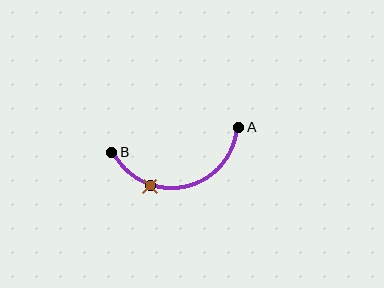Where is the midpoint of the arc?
The arc midpoint is the point on the curve farthest from the straight line joining A and B. It sits below that line.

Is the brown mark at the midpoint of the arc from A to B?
No. The brown mark lies on the arc but is closer to endpoint B. The arc midpoint would be at the point on the curve equidistant along the arc from both A and B.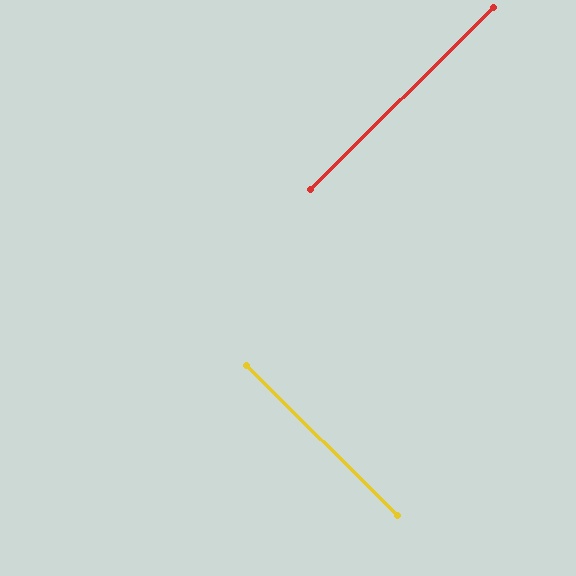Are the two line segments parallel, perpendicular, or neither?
Perpendicular — they meet at approximately 89°.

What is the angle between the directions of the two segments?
Approximately 89 degrees.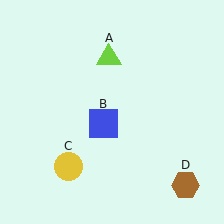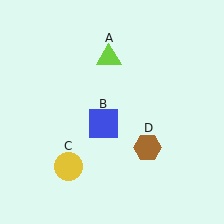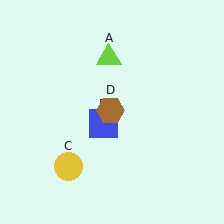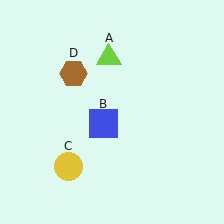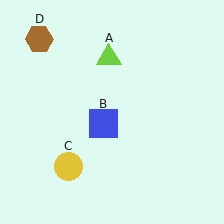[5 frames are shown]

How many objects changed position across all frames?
1 object changed position: brown hexagon (object D).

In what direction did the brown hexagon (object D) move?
The brown hexagon (object D) moved up and to the left.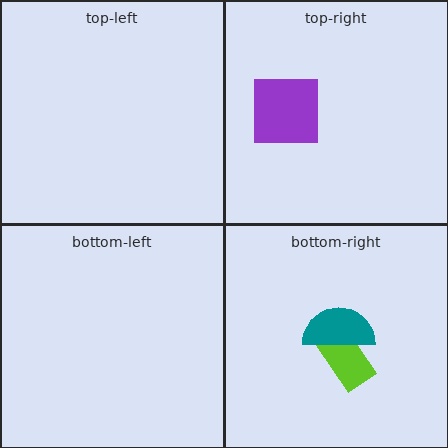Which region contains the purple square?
The top-right region.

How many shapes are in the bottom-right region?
2.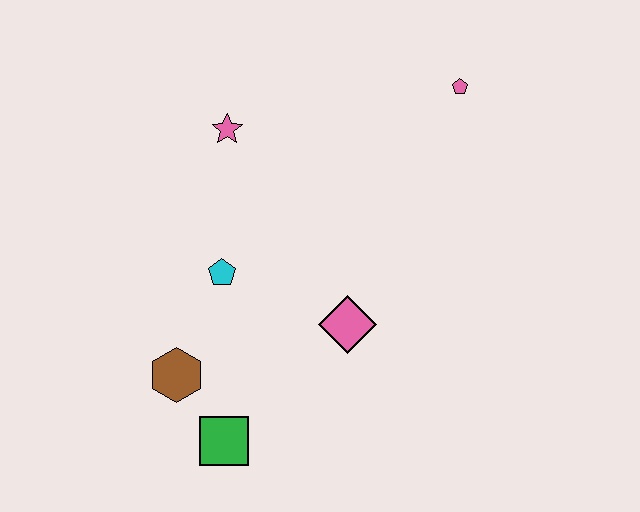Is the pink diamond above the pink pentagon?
No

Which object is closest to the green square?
The brown hexagon is closest to the green square.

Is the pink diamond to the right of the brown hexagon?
Yes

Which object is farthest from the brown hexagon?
The pink pentagon is farthest from the brown hexagon.